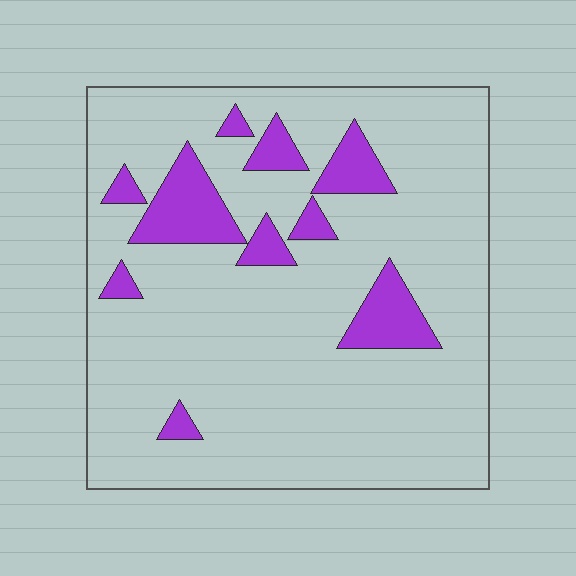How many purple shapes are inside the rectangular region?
10.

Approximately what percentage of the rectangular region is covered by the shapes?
Approximately 15%.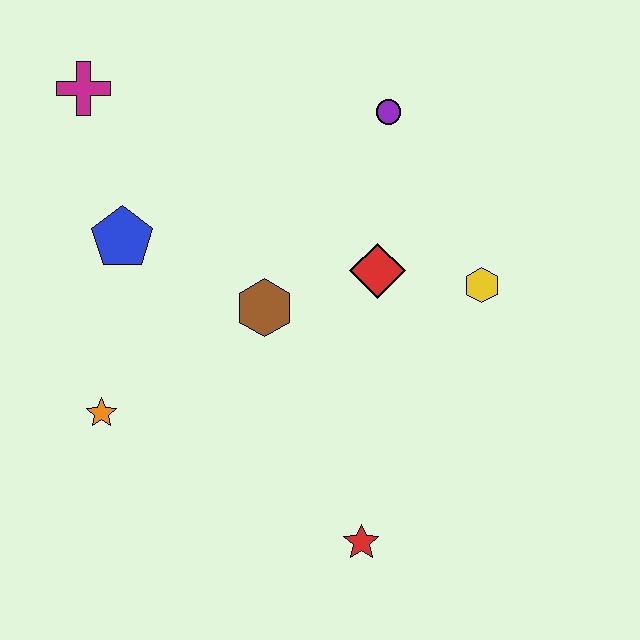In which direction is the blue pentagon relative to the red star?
The blue pentagon is above the red star.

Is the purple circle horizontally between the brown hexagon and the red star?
No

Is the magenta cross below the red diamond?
No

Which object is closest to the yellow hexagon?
The red diamond is closest to the yellow hexagon.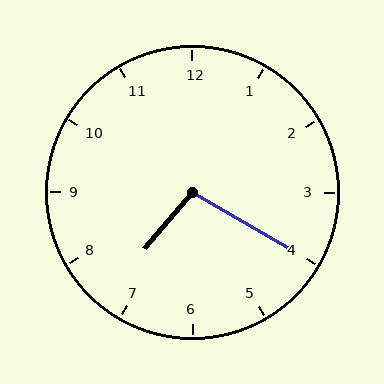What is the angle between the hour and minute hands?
Approximately 100 degrees.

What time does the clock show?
7:20.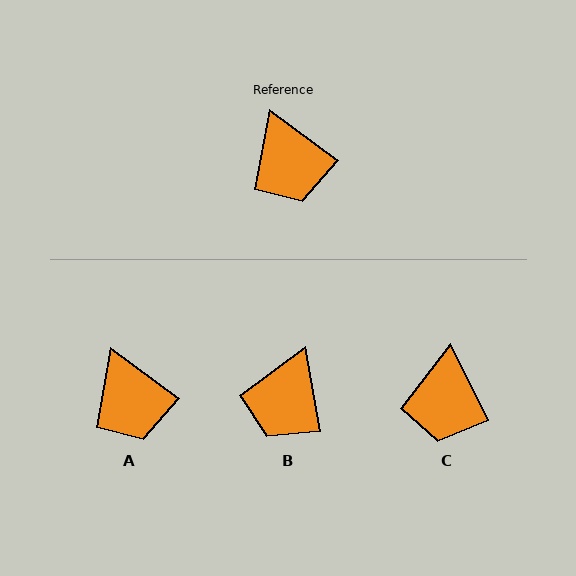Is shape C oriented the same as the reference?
No, it is off by about 28 degrees.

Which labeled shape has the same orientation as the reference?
A.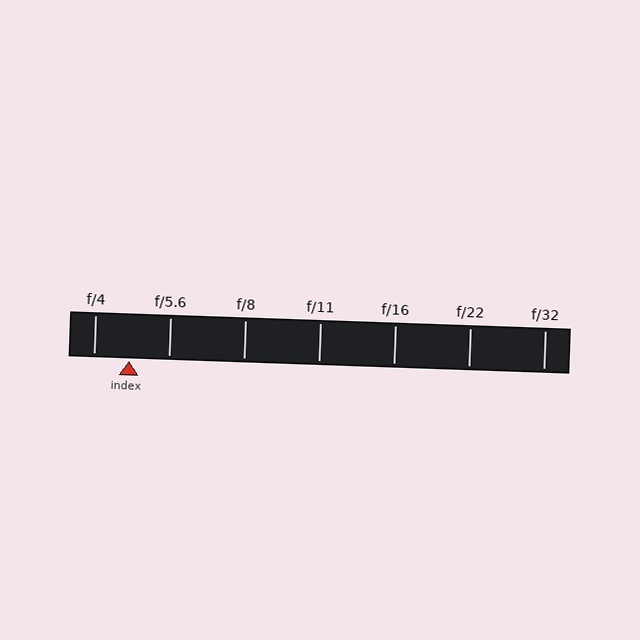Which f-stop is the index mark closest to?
The index mark is closest to f/4.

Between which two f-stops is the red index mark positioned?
The index mark is between f/4 and f/5.6.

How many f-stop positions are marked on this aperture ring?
There are 7 f-stop positions marked.